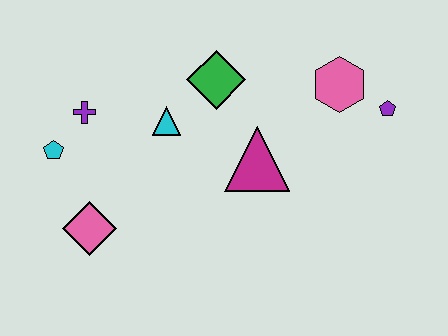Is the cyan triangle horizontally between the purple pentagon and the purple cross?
Yes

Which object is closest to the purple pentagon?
The pink hexagon is closest to the purple pentagon.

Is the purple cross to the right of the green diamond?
No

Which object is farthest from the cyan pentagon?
The purple pentagon is farthest from the cyan pentagon.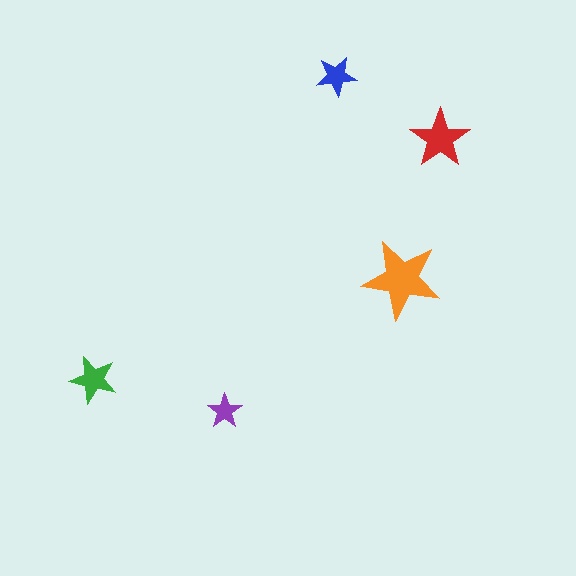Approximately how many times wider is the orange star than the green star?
About 1.5 times wider.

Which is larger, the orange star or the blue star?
The orange one.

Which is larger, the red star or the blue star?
The red one.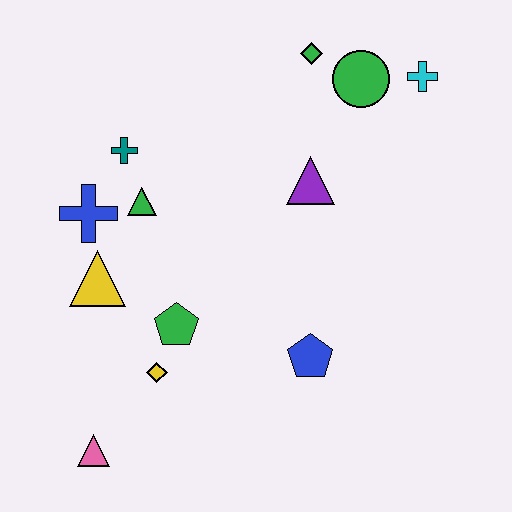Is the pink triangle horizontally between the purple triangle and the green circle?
No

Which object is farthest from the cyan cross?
The pink triangle is farthest from the cyan cross.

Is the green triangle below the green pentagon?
No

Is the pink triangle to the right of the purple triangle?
No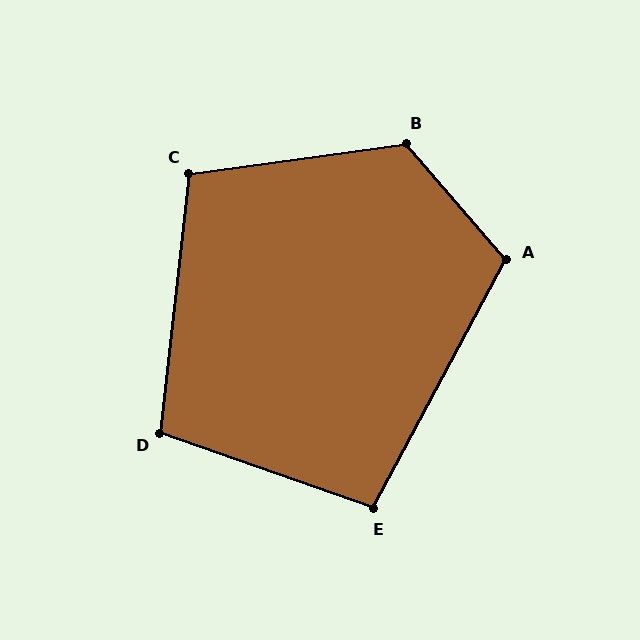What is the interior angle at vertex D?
Approximately 103 degrees (obtuse).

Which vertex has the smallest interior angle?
E, at approximately 99 degrees.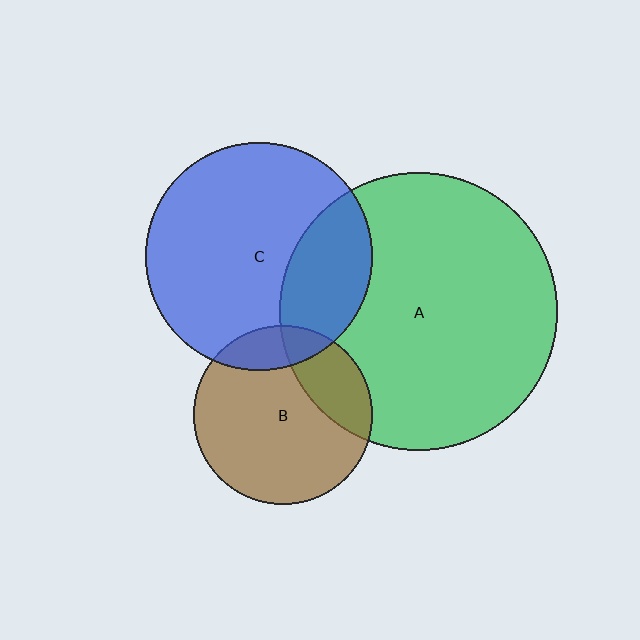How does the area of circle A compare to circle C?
Approximately 1.5 times.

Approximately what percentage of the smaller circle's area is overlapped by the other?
Approximately 15%.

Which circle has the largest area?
Circle A (green).